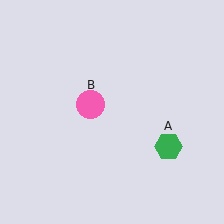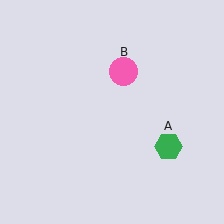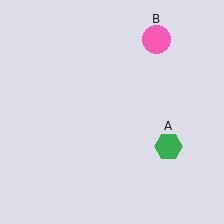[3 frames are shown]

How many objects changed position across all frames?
1 object changed position: pink circle (object B).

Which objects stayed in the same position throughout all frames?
Green hexagon (object A) remained stationary.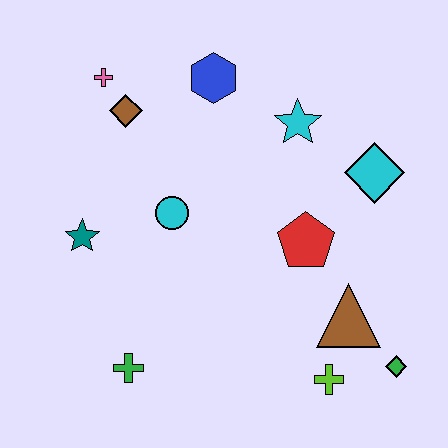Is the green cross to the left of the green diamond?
Yes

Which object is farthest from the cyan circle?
The green diamond is farthest from the cyan circle.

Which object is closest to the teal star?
The cyan circle is closest to the teal star.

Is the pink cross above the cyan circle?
Yes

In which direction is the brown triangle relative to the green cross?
The brown triangle is to the right of the green cross.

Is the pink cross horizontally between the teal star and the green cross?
Yes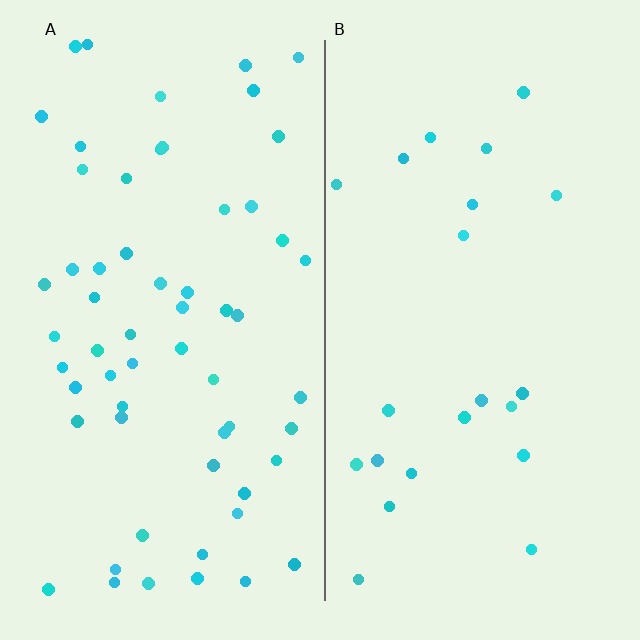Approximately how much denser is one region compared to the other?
Approximately 2.7× — region A over region B.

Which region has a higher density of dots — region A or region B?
A (the left).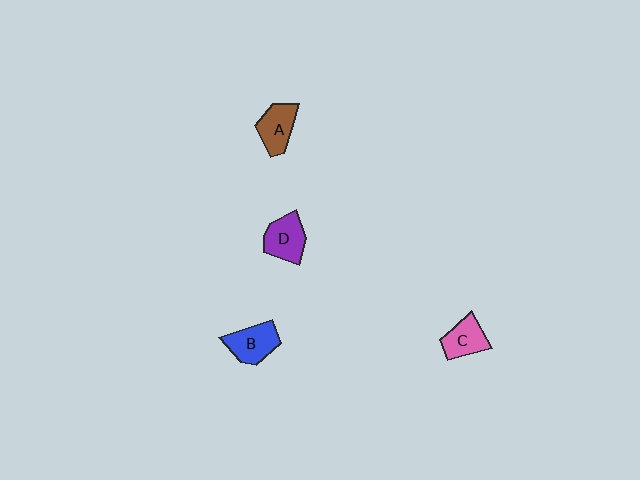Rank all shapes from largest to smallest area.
From largest to smallest: B (blue), D (purple), A (brown), C (pink).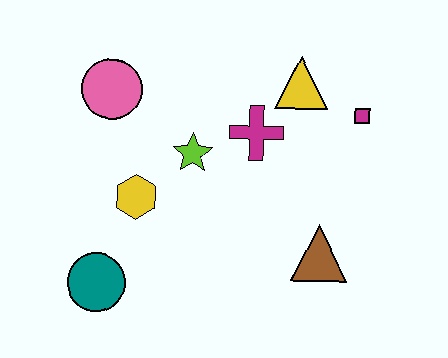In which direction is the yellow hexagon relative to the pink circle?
The yellow hexagon is below the pink circle.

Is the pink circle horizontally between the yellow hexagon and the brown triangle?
No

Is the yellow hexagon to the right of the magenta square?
No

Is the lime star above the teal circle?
Yes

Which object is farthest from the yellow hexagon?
The magenta square is farthest from the yellow hexagon.